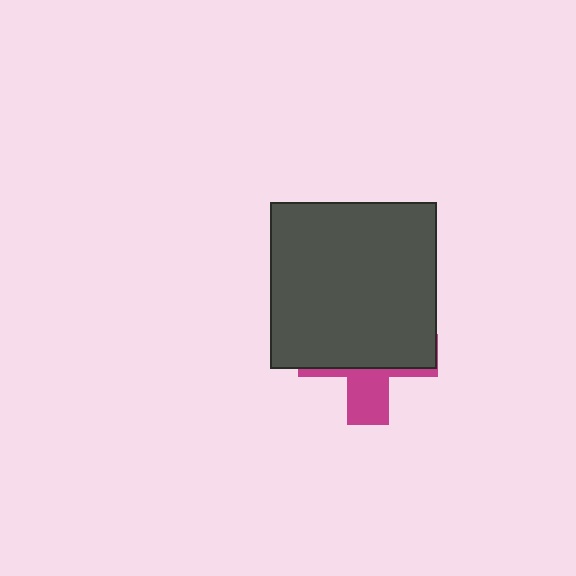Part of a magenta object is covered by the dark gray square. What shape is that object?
It is a cross.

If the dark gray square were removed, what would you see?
You would see the complete magenta cross.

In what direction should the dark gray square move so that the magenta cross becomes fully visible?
The dark gray square should move up. That is the shortest direction to clear the overlap and leave the magenta cross fully visible.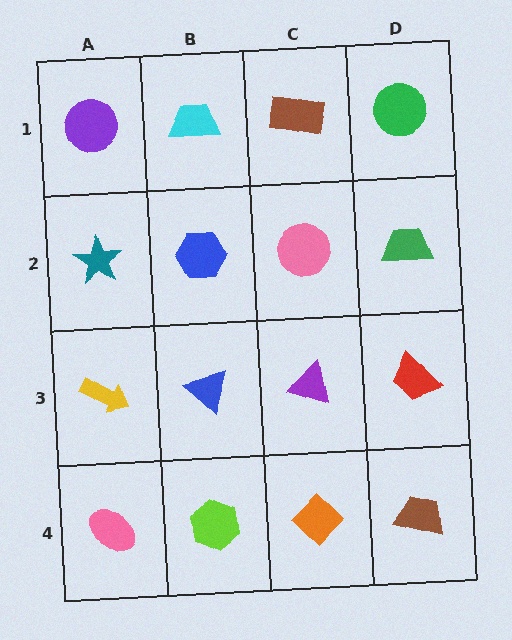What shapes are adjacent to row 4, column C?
A purple triangle (row 3, column C), a lime hexagon (row 4, column B), a brown trapezoid (row 4, column D).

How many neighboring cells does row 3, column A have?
3.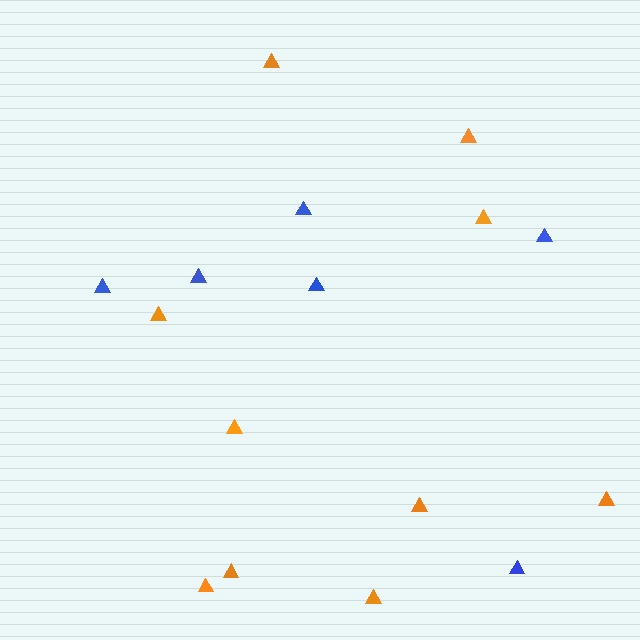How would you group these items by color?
There are 2 groups: one group of blue triangles (6) and one group of orange triangles (10).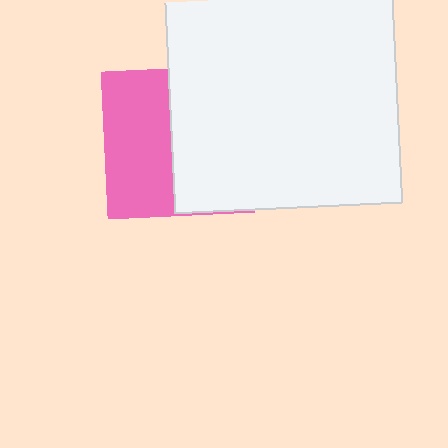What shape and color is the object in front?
The object in front is a white square.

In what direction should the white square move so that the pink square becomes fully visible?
The white square should move right. That is the shortest direction to clear the overlap and leave the pink square fully visible.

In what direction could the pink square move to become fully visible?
The pink square could move left. That would shift it out from behind the white square entirely.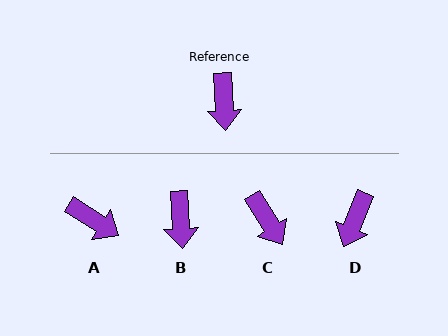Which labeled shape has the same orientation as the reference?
B.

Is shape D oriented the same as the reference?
No, it is off by about 26 degrees.